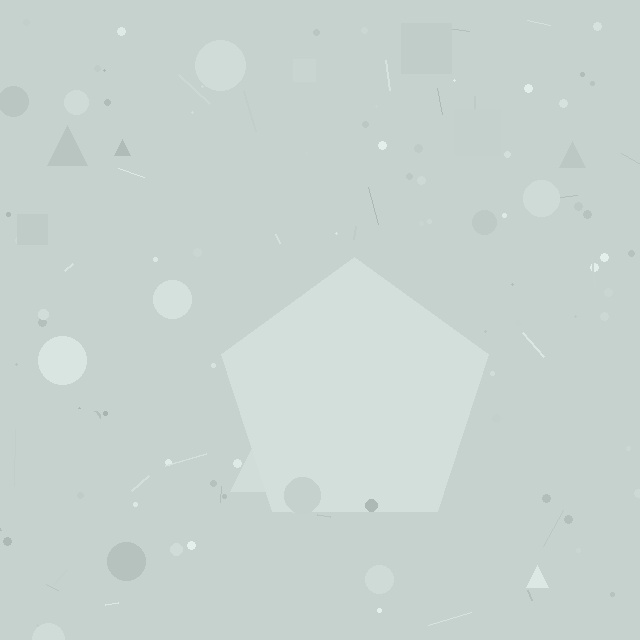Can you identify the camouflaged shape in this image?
The camouflaged shape is a pentagon.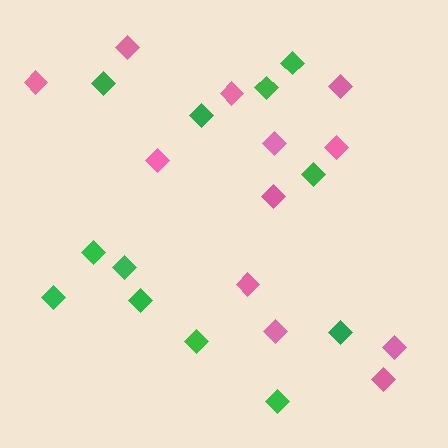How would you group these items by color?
There are 2 groups: one group of green diamonds (12) and one group of pink diamonds (12).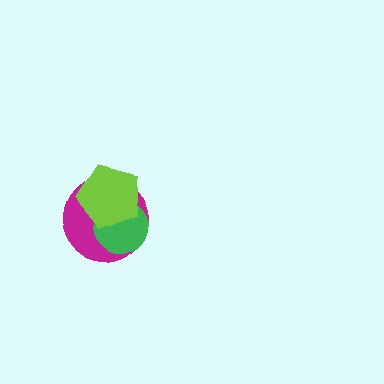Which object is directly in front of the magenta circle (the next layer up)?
The green circle is directly in front of the magenta circle.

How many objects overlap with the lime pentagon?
2 objects overlap with the lime pentagon.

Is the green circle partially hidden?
Yes, it is partially covered by another shape.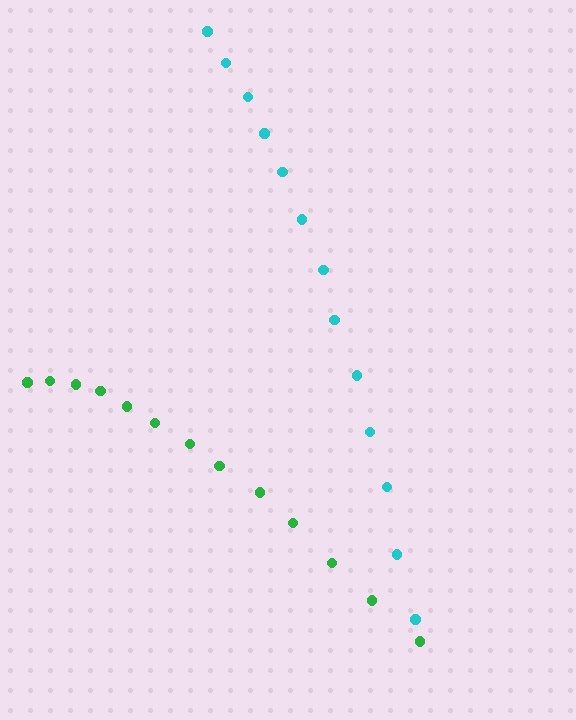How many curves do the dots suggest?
There are 2 distinct paths.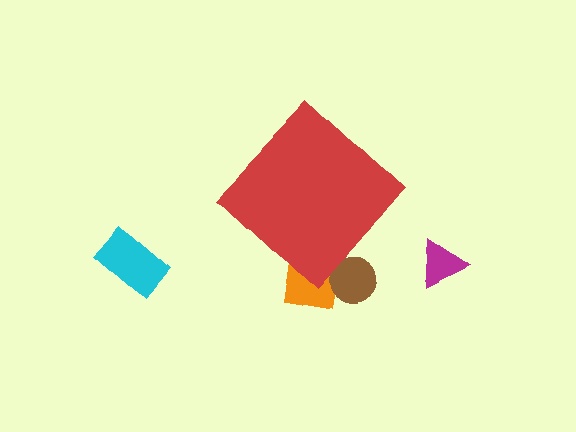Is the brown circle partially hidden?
Yes, the brown circle is partially hidden behind the red diamond.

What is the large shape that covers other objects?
A red diamond.